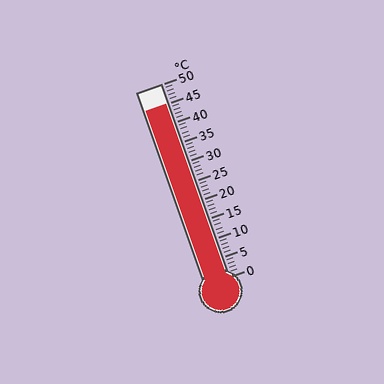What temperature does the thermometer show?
The thermometer shows approximately 45°C.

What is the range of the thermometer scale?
The thermometer scale ranges from 0°C to 50°C.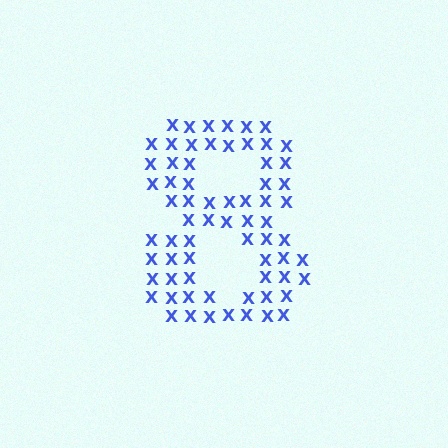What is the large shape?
The large shape is the digit 8.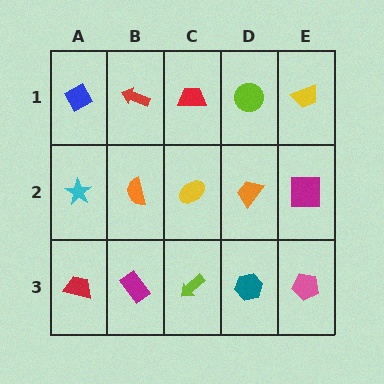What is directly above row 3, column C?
A yellow ellipse.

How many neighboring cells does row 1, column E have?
2.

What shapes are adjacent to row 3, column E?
A magenta square (row 2, column E), a teal hexagon (row 3, column D).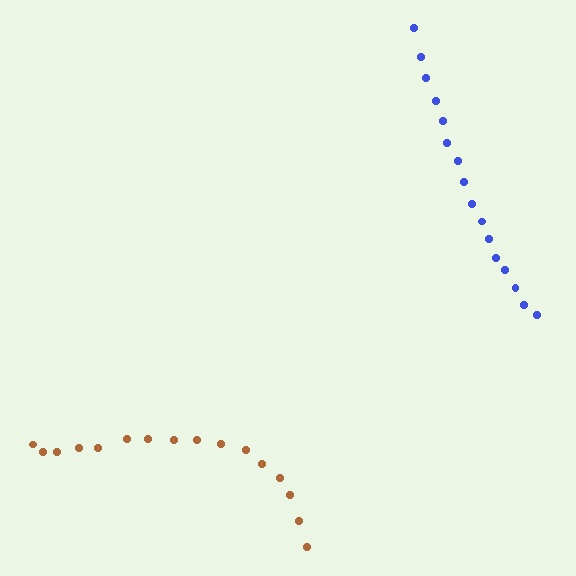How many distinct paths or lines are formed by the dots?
There are 2 distinct paths.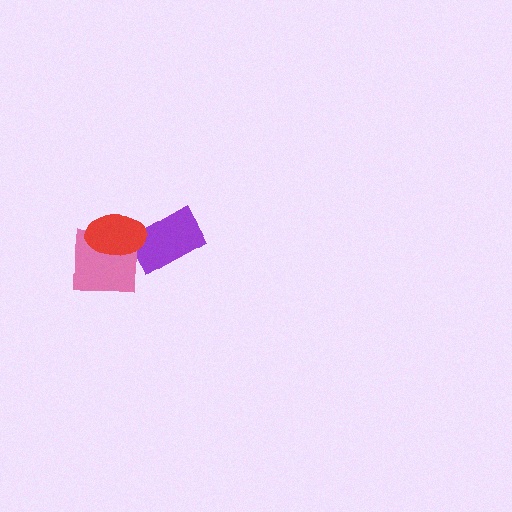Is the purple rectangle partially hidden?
Yes, it is partially covered by another shape.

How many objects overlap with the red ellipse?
2 objects overlap with the red ellipse.